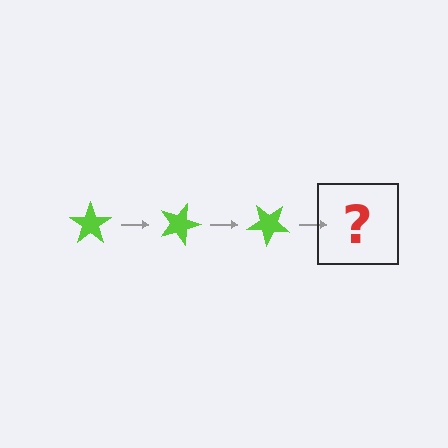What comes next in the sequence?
The next element should be a lime star rotated 60 degrees.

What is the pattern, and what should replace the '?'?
The pattern is that the star rotates 20 degrees each step. The '?' should be a lime star rotated 60 degrees.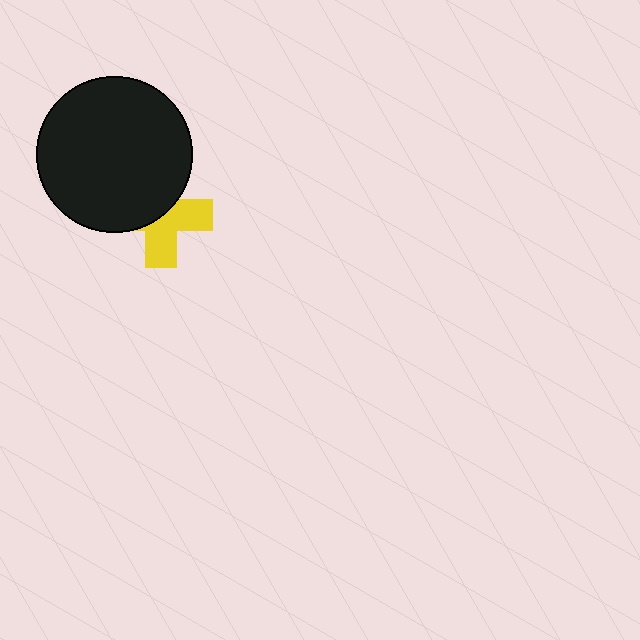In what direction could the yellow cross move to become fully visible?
The yellow cross could move toward the lower-right. That would shift it out from behind the black circle entirely.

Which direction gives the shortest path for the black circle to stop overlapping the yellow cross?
Moving toward the upper-left gives the shortest separation.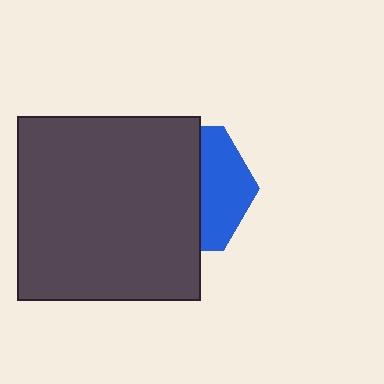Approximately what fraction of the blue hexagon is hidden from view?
Roughly 63% of the blue hexagon is hidden behind the dark gray square.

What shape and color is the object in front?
The object in front is a dark gray square.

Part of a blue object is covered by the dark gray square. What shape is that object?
It is a hexagon.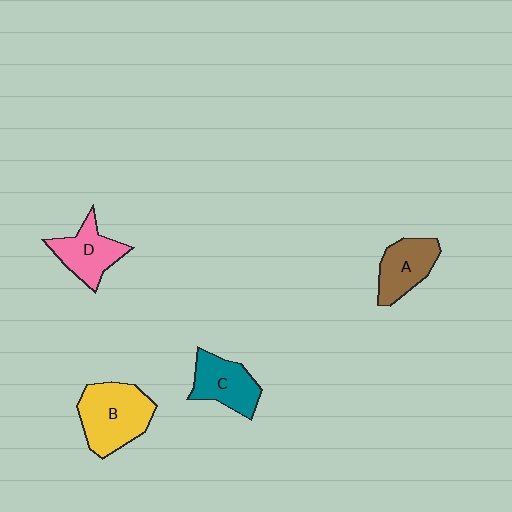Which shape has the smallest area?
Shape A (brown).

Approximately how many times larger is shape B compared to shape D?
Approximately 1.5 times.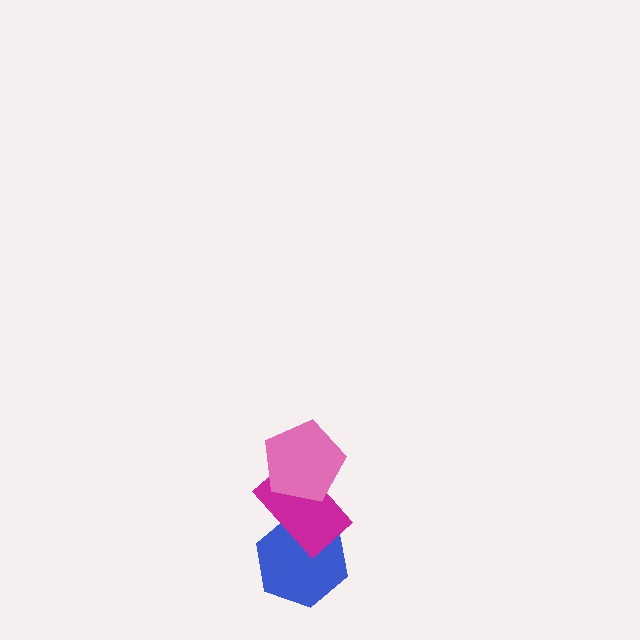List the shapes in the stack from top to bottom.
From top to bottom: the pink pentagon, the magenta rectangle, the blue hexagon.